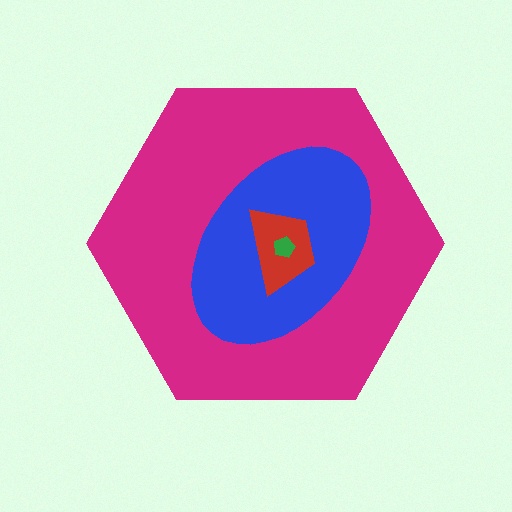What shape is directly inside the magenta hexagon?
The blue ellipse.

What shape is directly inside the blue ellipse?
The red trapezoid.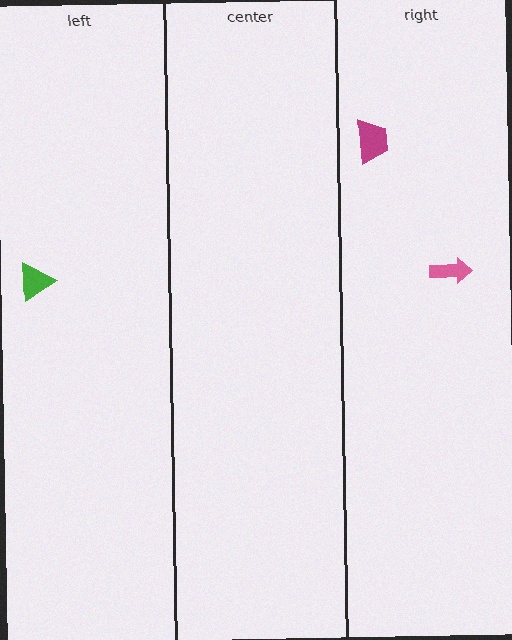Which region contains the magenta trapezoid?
The right region.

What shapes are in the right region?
The pink arrow, the magenta trapezoid.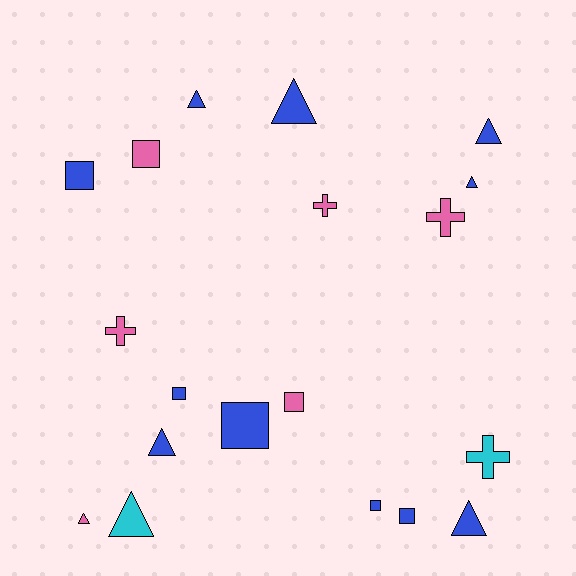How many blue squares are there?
There are 5 blue squares.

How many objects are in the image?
There are 19 objects.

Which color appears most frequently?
Blue, with 11 objects.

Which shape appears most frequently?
Triangle, with 8 objects.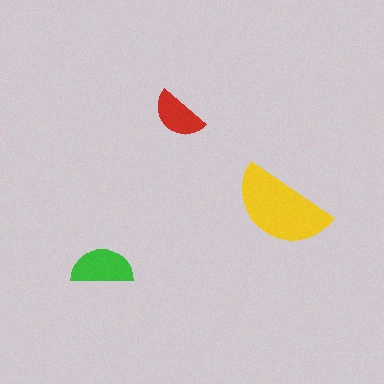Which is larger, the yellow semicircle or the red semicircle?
The yellow one.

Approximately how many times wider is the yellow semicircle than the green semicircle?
About 1.5 times wider.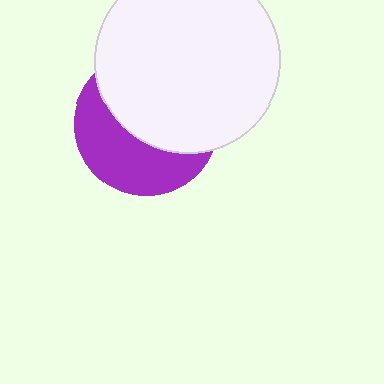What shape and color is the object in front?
The object in front is a white circle.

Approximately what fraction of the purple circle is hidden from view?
Roughly 56% of the purple circle is hidden behind the white circle.